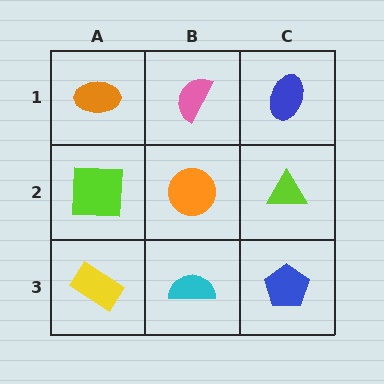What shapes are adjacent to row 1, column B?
An orange circle (row 2, column B), an orange ellipse (row 1, column A), a blue ellipse (row 1, column C).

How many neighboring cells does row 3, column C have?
2.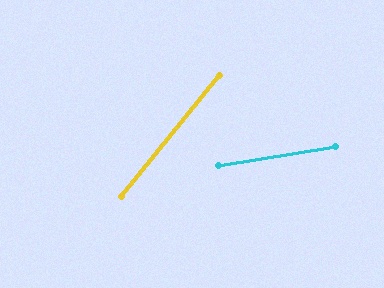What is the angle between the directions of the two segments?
Approximately 42 degrees.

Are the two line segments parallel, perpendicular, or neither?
Neither parallel nor perpendicular — they differ by about 42°.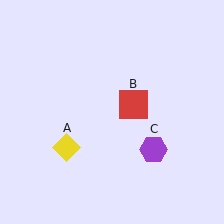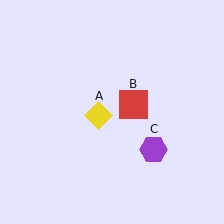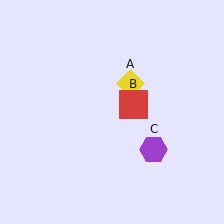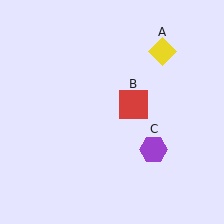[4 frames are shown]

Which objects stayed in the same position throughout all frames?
Red square (object B) and purple hexagon (object C) remained stationary.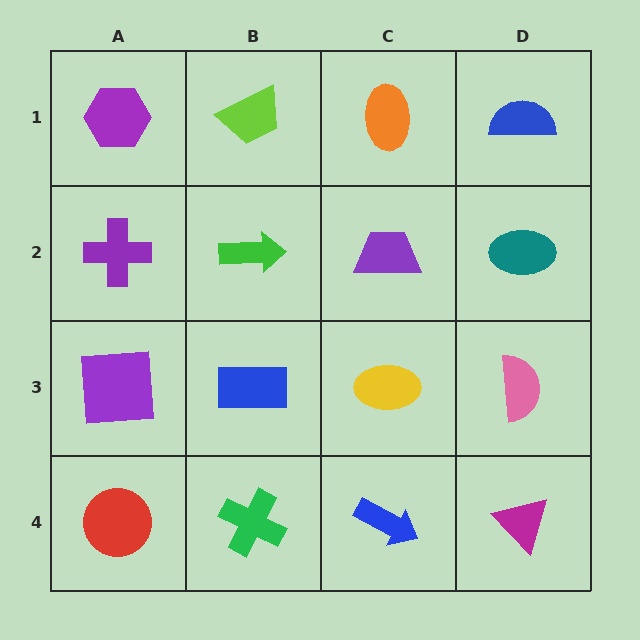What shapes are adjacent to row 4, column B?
A blue rectangle (row 3, column B), a red circle (row 4, column A), a blue arrow (row 4, column C).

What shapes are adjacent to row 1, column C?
A purple trapezoid (row 2, column C), a lime trapezoid (row 1, column B), a blue semicircle (row 1, column D).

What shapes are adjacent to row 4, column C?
A yellow ellipse (row 3, column C), a green cross (row 4, column B), a magenta triangle (row 4, column D).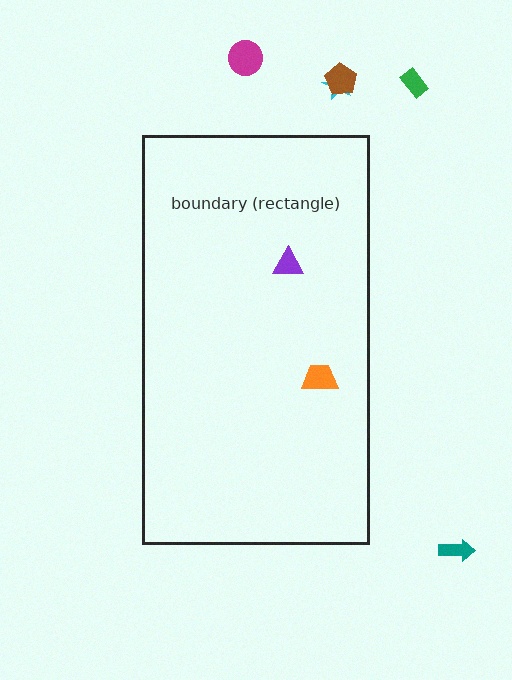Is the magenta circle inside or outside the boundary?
Outside.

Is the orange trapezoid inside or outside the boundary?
Inside.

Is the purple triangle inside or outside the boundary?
Inside.